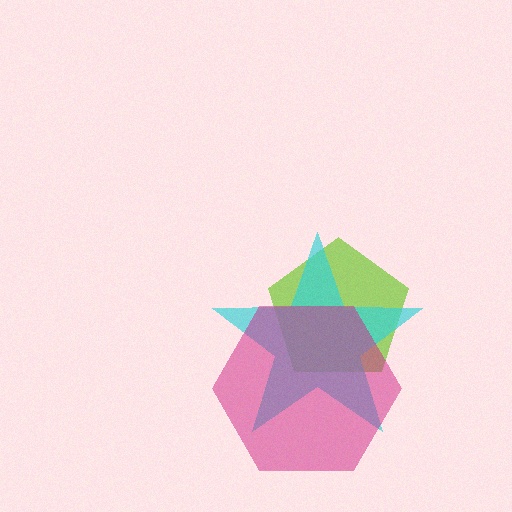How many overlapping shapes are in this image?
There are 3 overlapping shapes in the image.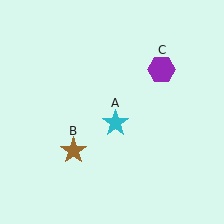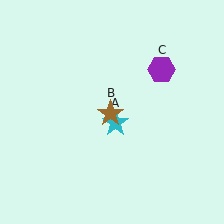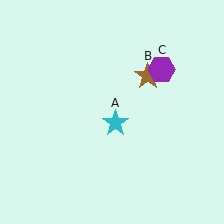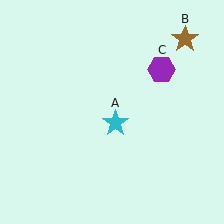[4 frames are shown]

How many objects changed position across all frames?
1 object changed position: brown star (object B).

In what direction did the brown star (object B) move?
The brown star (object B) moved up and to the right.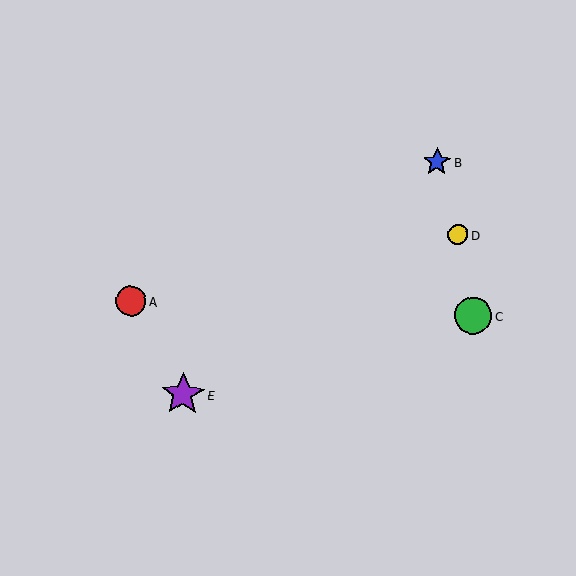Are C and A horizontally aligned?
Yes, both are at y≈315.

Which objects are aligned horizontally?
Objects A, C are aligned horizontally.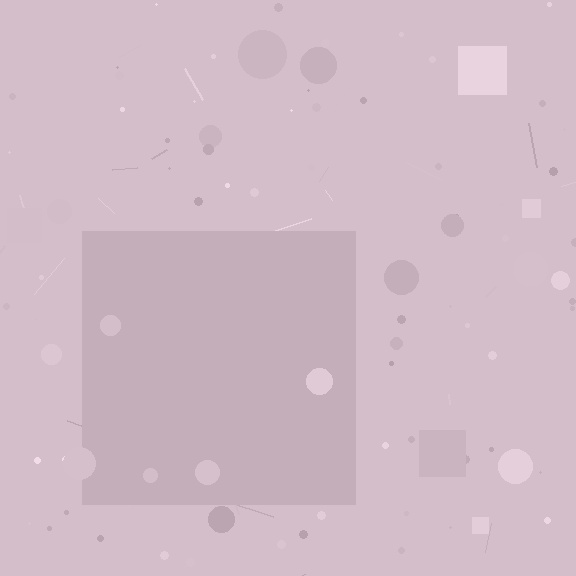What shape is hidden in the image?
A square is hidden in the image.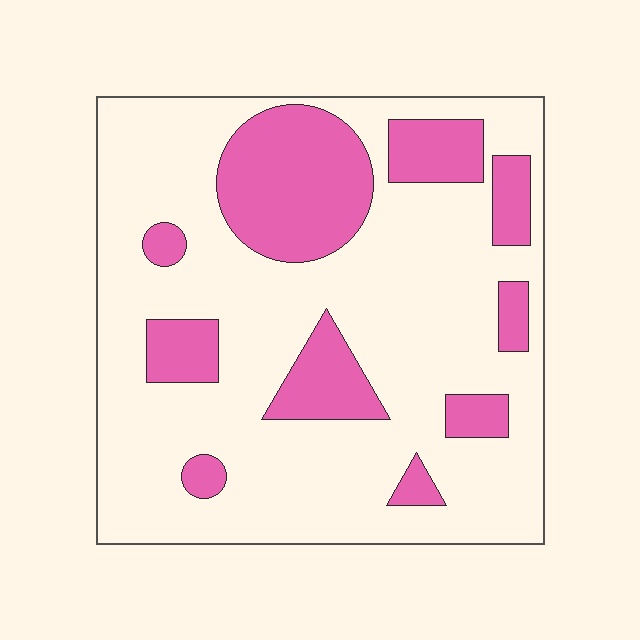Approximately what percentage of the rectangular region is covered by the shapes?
Approximately 25%.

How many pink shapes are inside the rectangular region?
10.